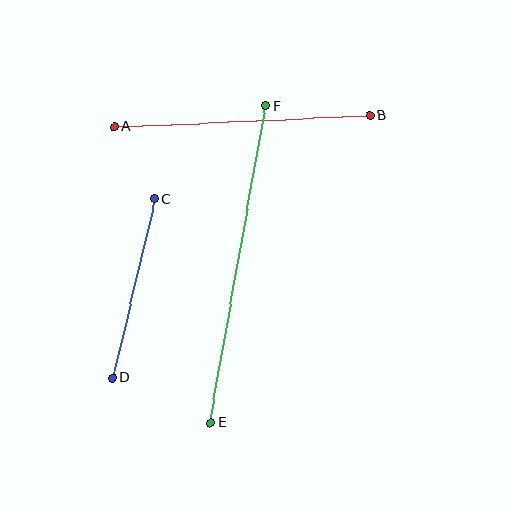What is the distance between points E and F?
The distance is approximately 322 pixels.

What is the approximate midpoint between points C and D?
The midpoint is at approximately (134, 288) pixels.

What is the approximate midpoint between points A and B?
The midpoint is at approximately (242, 121) pixels.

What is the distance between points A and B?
The distance is approximately 256 pixels.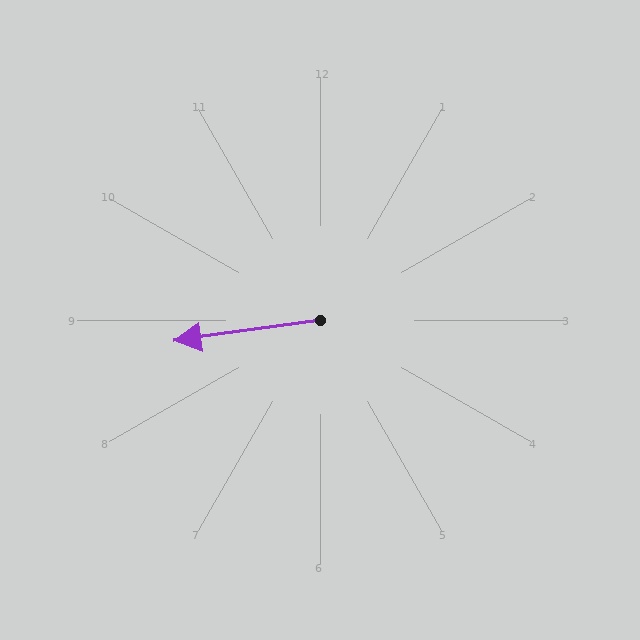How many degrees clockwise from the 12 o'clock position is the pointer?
Approximately 262 degrees.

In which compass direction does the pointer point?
West.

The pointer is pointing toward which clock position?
Roughly 9 o'clock.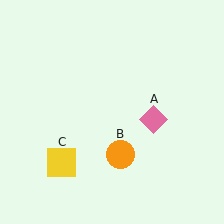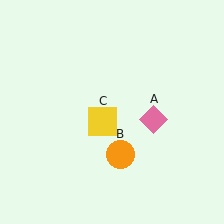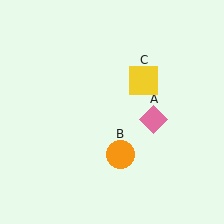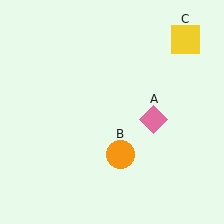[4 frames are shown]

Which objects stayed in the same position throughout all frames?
Pink diamond (object A) and orange circle (object B) remained stationary.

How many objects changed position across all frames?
1 object changed position: yellow square (object C).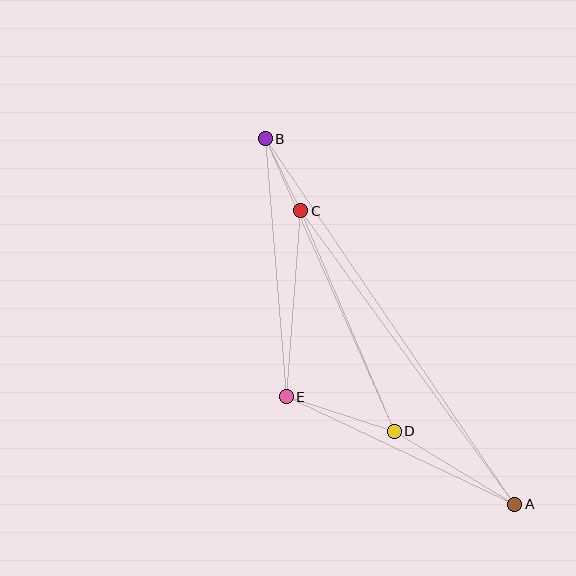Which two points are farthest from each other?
Points A and B are farthest from each other.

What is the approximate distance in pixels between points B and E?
The distance between B and E is approximately 259 pixels.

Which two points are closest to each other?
Points B and C are closest to each other.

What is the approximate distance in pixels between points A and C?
The distance between A and C is approximately 363 pixels.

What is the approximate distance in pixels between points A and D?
The distance between A and D is approximately 141 pixels.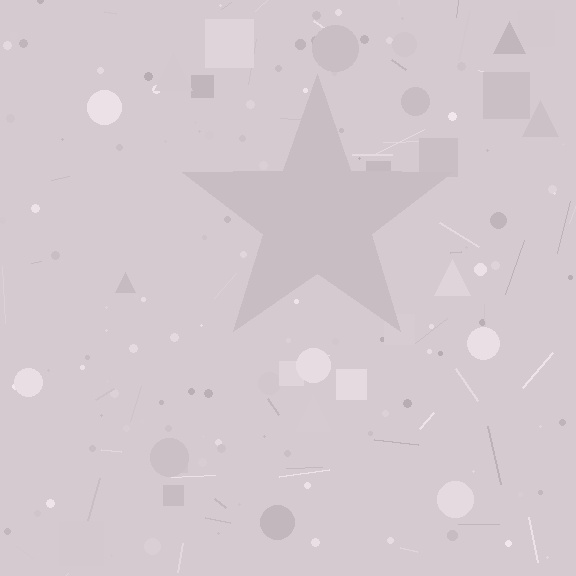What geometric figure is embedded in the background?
A star is embedded in the background.